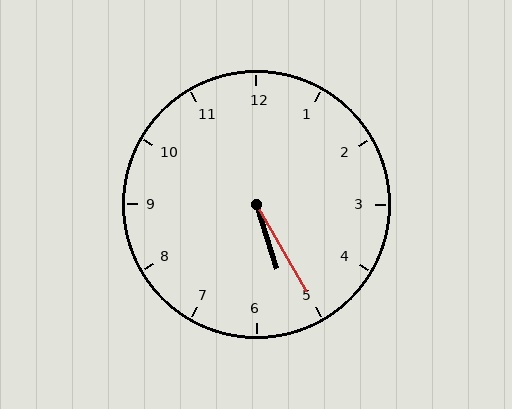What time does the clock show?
5:25.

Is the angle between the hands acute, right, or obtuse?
It is acute.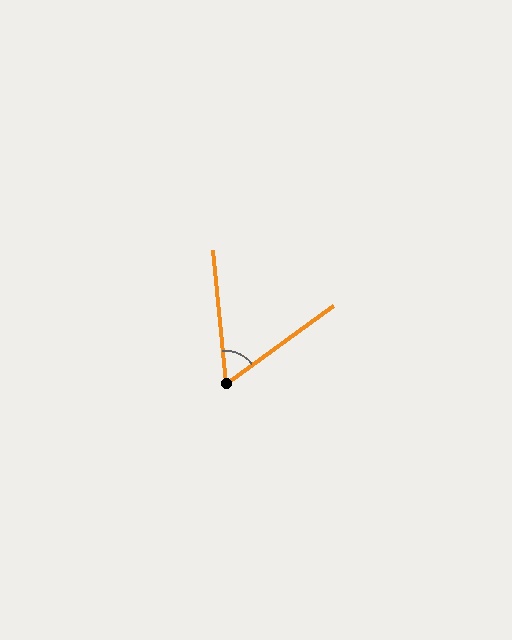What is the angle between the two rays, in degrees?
Approximately 60 degrees.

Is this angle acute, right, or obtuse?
It is acute.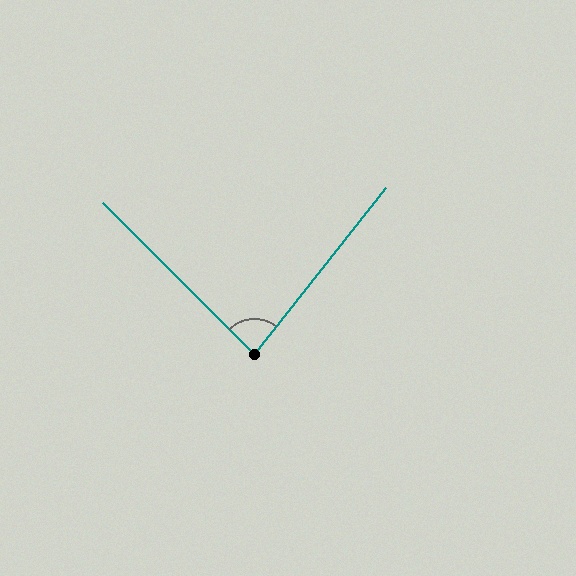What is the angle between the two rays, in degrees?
Approximately 83 degrees.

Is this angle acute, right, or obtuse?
It is acute.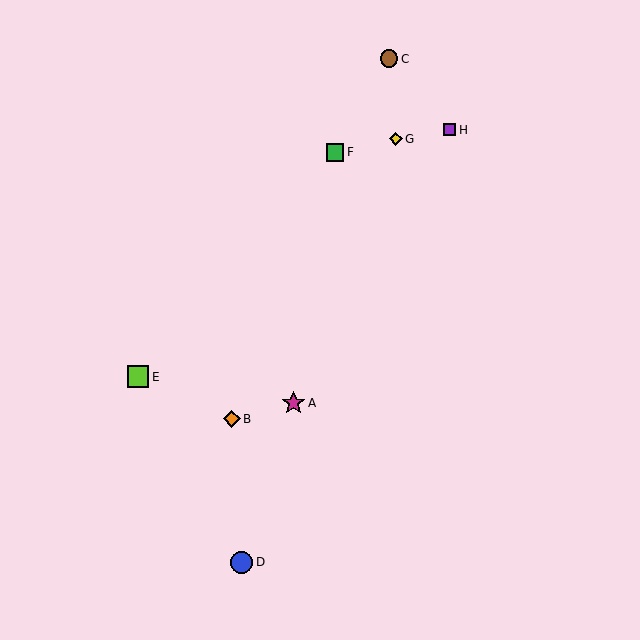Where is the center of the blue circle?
The center of the blue circle is at (242, 562).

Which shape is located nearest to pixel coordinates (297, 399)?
The magenta star (labeled A) at (293, 403) is nearest to that location.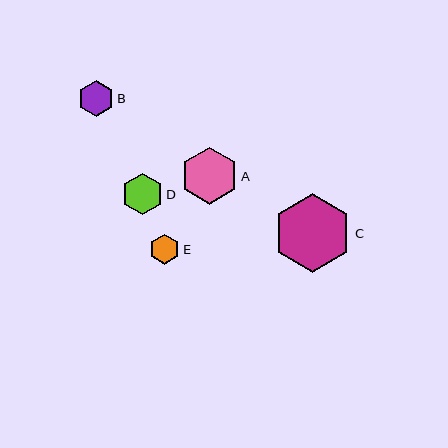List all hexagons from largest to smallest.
From largest to smallest: C, A, D, B, E.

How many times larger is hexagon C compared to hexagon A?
Hexagon C is approximately 1.4 times the size of hexagon A.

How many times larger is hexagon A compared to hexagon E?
Hexagon A is approximately 1.9 times the size of hexagon E.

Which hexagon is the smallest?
Hexagon E is the smallest with a size of approximately 30 pixels.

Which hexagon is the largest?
Hexagon C is the largest with a size of approximately 78 pixels.